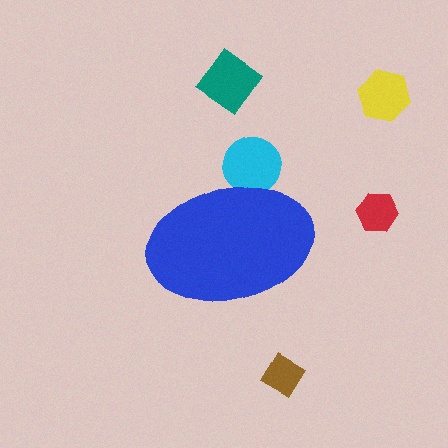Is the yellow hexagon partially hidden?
No, the yellow hexagon is fully visible.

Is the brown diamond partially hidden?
No, the brown diamond is fully visible.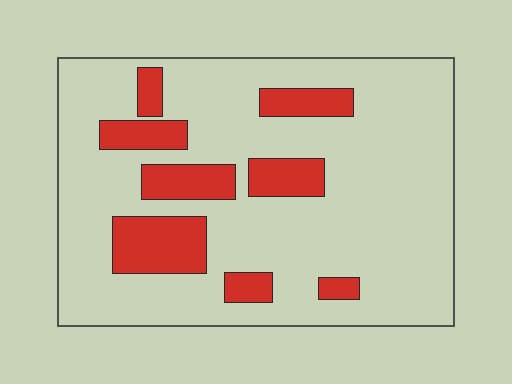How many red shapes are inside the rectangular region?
8.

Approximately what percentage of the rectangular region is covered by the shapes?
Approximately 20%.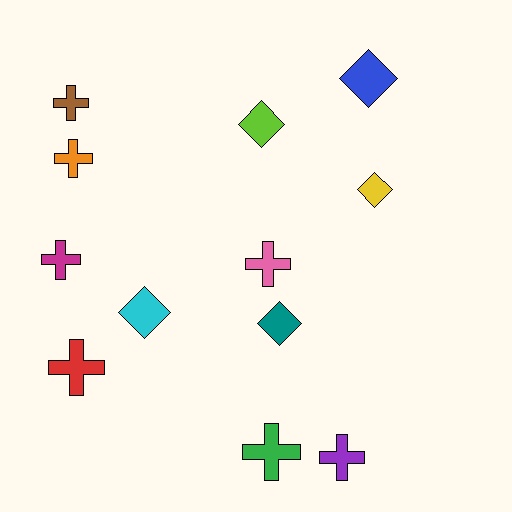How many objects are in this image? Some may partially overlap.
There are 12 objects.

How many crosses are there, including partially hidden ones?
There are 7 crosses.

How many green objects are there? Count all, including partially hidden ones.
There is 1 green object.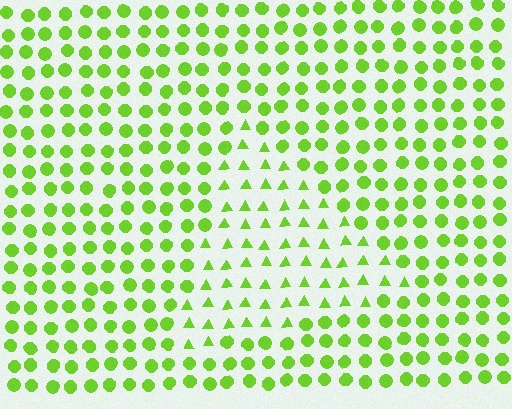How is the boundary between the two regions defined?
The boundary is defined by a change in element shape: triangles inside vs. circles outside. All elements share the same color and spacing.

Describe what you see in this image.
The image is filled with small lime elements arranged in a uniform grid. A triangle-shaped region contains triangles, while the surrounding area contains circles. The boundary is defined purely by the change in element shape.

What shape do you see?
I see a triangle.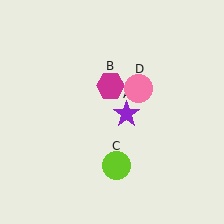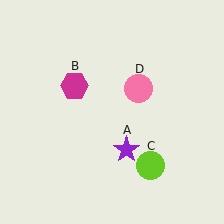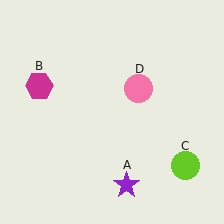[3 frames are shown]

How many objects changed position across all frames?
3 objects changed position: purple star (object A), magenta hexagon (object B), lime circle (object C).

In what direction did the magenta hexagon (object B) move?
The magenta hexagon (object B) moved left.